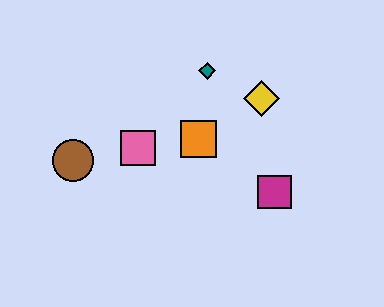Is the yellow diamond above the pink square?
Yes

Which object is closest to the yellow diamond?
The teal diamond is closest to the yellow diamond.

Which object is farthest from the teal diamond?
The brown circle is farthest from the teal diamond.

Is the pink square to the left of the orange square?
Yes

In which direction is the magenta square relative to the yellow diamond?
The magenta square is below the yellow diamond.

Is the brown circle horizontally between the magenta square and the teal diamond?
No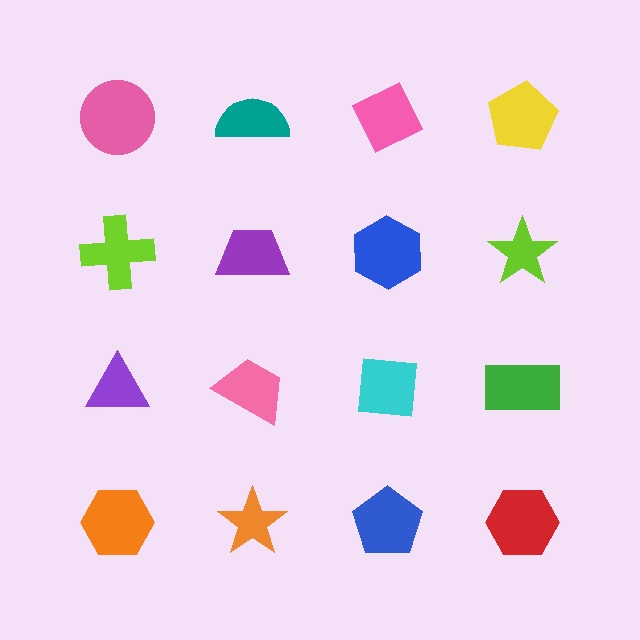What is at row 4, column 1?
An orange hexagon.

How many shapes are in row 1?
4 shapes.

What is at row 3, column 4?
A green rectangle.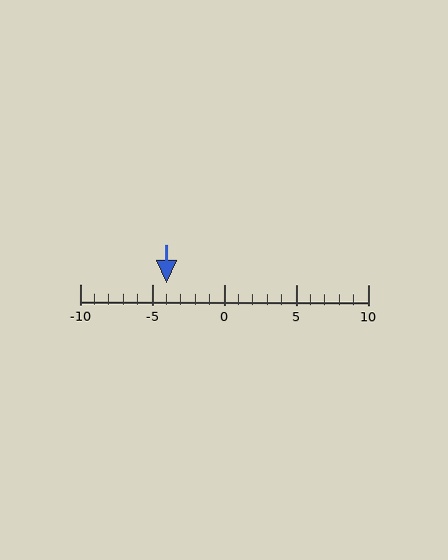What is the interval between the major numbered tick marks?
The major tick marks are spaced 5 units apart.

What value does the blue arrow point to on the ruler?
The blue arrow points to approximately -4.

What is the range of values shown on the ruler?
The ruler shows values from -10 to 10.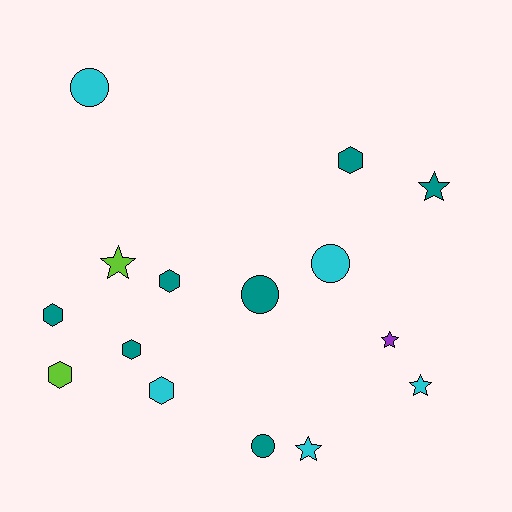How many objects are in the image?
There are 15 objects.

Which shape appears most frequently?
Hexagon, with 6 objects.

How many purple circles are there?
There are no purple circles.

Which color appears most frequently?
Teal, with 7 objects.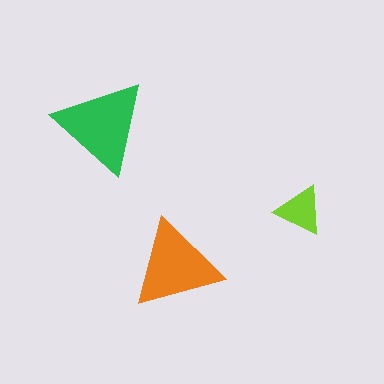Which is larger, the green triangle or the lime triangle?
The green one.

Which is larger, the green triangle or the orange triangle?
The green one.